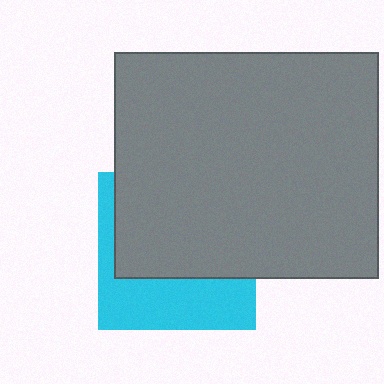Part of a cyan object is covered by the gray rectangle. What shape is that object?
It is a square.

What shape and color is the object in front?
The object in front is a gray rectangle.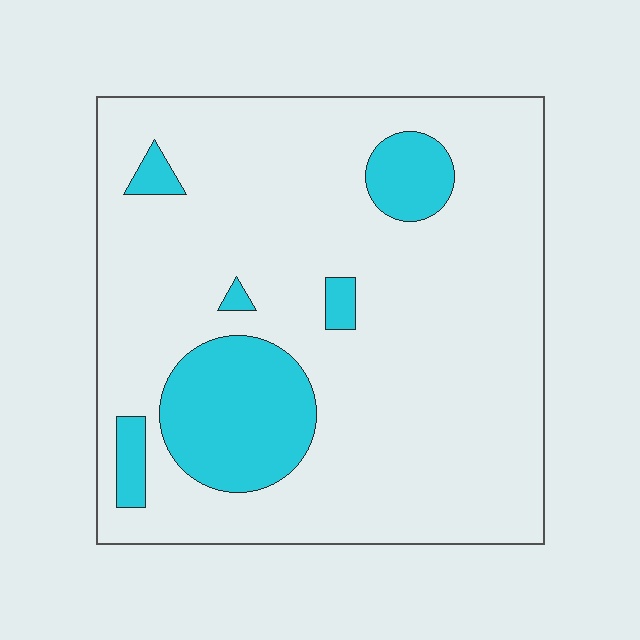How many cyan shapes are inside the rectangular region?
6.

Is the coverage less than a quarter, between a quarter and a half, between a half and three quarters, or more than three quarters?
Less than a quarter.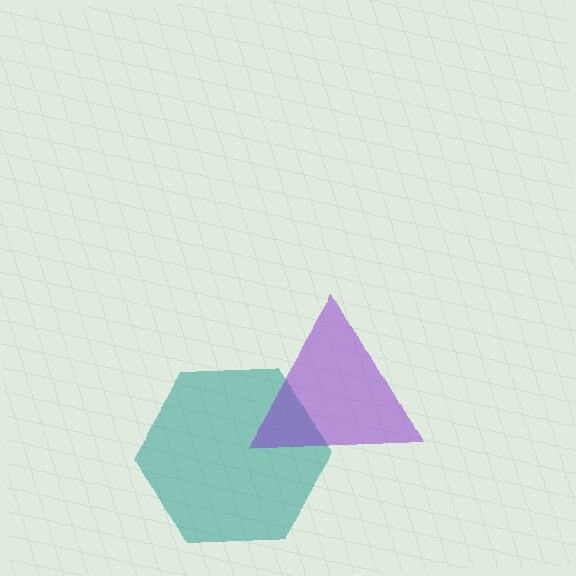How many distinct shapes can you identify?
There are 2 distinct shapes: a teal hexagon, a purple triangle.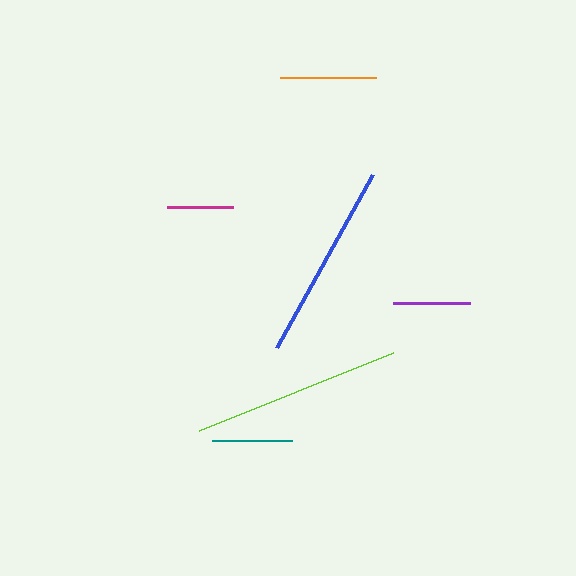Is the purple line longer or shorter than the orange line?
The orange line is longer than the purple line.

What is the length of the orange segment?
The orange segment is approximately 96 pixels long.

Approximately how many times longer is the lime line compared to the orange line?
The lime line is approximately 2.2 times the length of the orange line.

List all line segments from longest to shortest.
From longest to shortest: lime, blue, orange, teal, purple, magenta.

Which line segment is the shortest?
The magenta line is the shortest at approximately 66 pixels.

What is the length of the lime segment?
The lime segment is approximately 209 pixels long.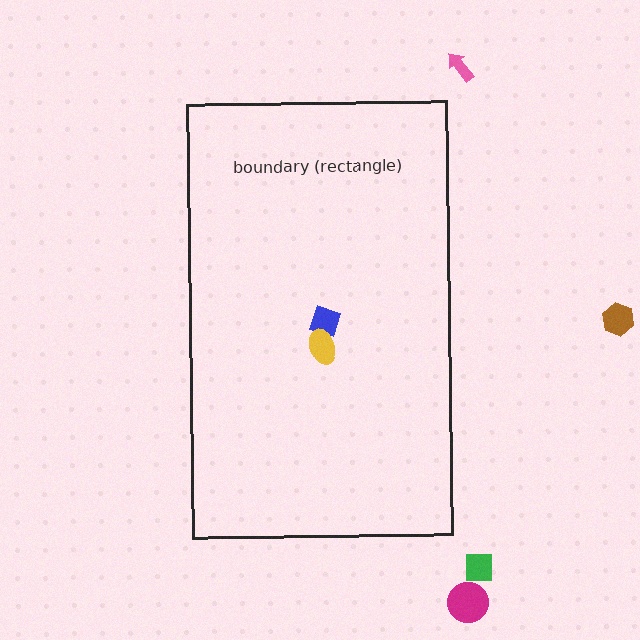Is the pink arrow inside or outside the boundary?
Outside.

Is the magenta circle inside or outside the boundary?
Outside.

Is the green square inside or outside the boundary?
Outside.